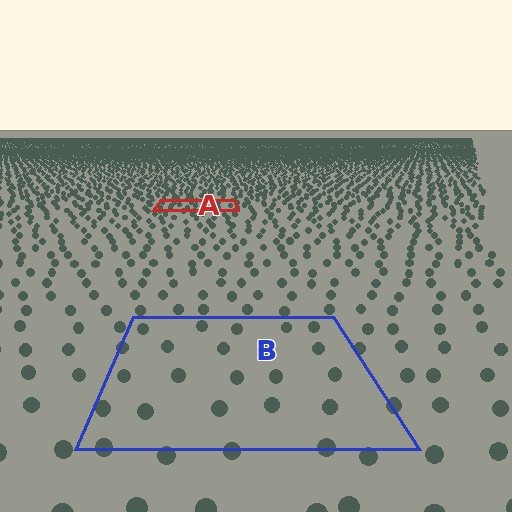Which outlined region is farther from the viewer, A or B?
Region A is farther from the viewer — the texture elements inside it appear smaller and more densely packed.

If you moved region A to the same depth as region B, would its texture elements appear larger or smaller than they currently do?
They would appear larger. At a closer depth, the same texture elements are projected at a bigger on-screen size.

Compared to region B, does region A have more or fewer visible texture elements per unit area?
Region A has more texture elements per unit area — they are packed more densely because it is farther away.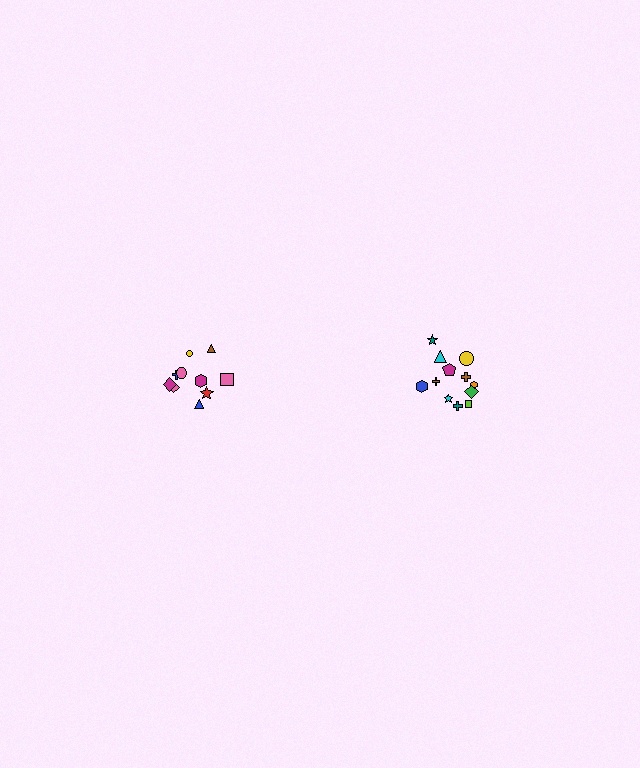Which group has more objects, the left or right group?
The right group.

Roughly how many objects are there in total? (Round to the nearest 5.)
Roughly 20 objects in total.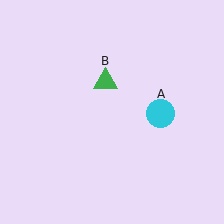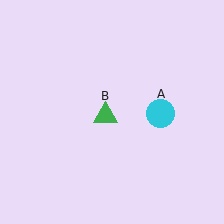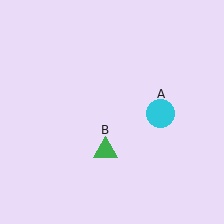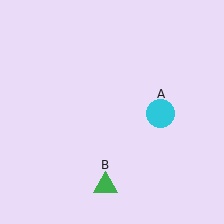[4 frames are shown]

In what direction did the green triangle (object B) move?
The green triangle (object B) moved down.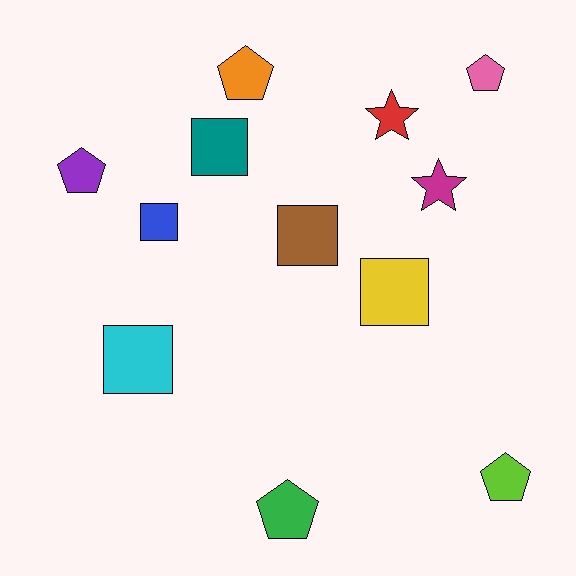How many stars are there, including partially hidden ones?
There are 2 stars.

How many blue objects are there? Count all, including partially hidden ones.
There is 1 blue object.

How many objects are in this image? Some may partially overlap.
There are 12 objects.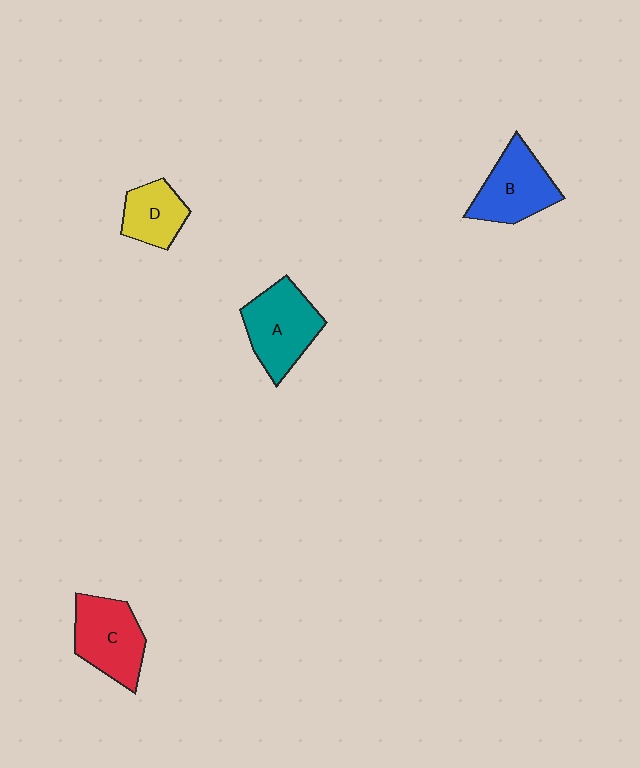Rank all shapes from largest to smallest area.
From largest to smallest: A (teal), C (red), B (blue), D (yellow).